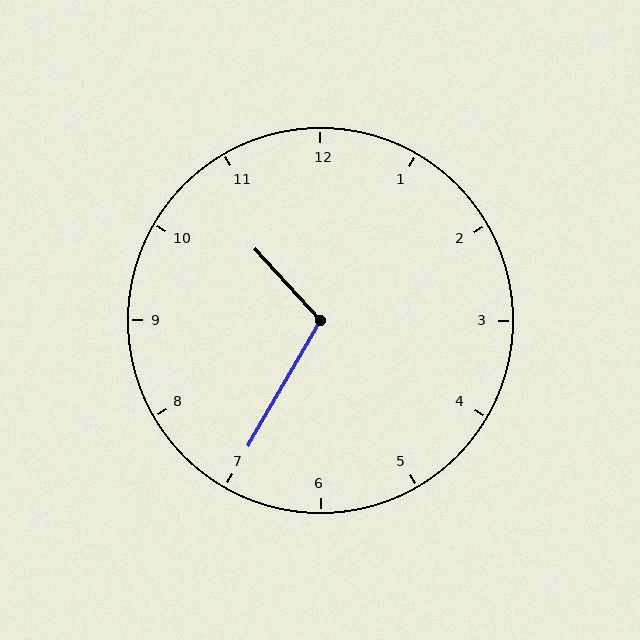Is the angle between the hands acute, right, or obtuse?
It is obtuse.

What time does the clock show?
10:35.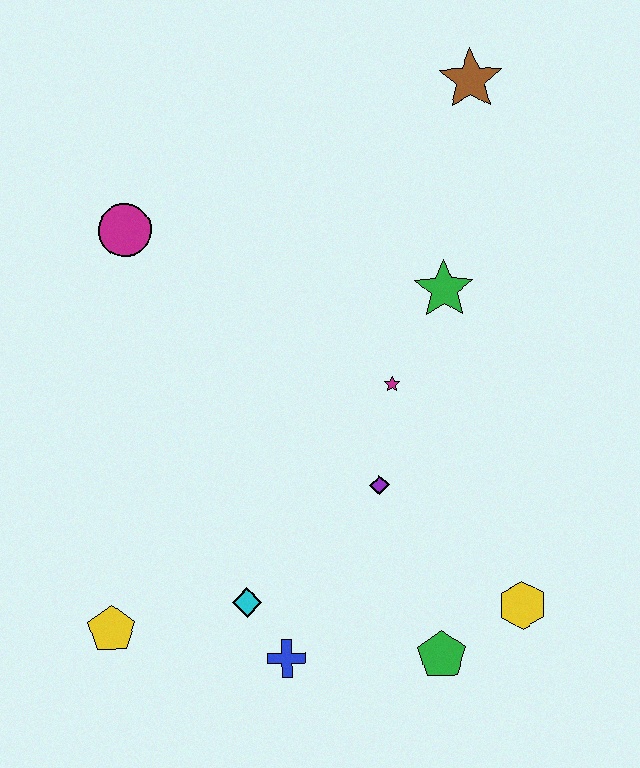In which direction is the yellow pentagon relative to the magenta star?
The yellow pentagon is to the left of the magenta star.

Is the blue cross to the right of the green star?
No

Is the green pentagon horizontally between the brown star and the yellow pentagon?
Yes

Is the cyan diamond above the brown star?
No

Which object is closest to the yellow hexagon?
The green pentagon is closest to the yellow hexagon.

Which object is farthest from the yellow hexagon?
The magenta circle is farthest from the yellow hexagon.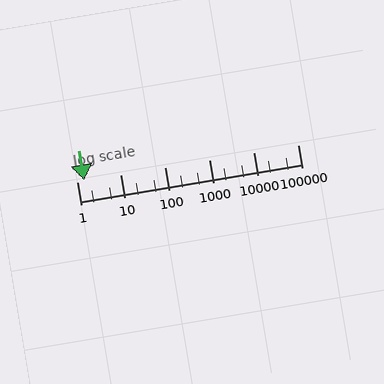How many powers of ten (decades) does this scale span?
The scale spans 5 decades, from 1 to 100000.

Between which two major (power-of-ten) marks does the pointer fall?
The pointer is between 1 and 10.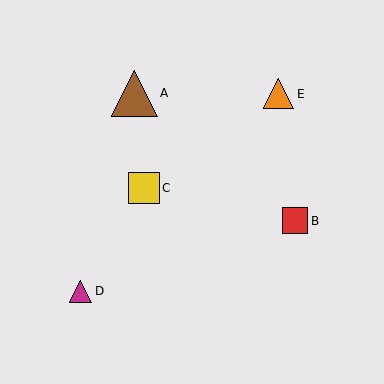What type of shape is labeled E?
Shape E is an orange triangle.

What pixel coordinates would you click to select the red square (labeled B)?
Click at (295, 221) to select the red square B.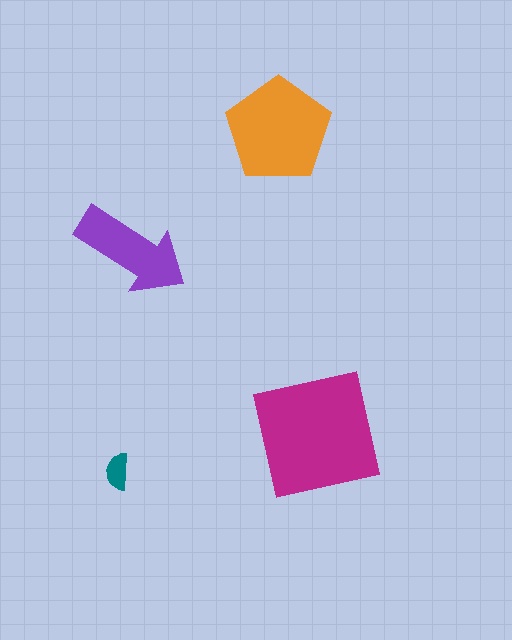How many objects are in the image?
There are 4 objects in the image.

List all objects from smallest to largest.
The teal semicircle, the purple arrow, the orange pentagon, the magenta square.